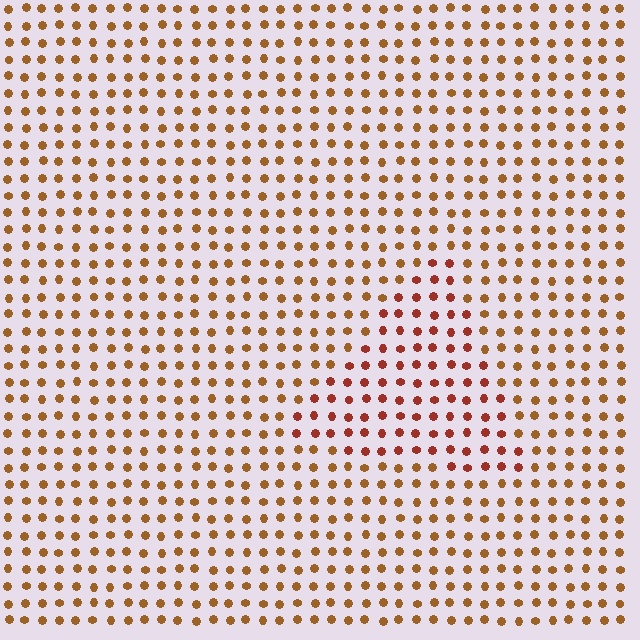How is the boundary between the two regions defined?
The boundary is defined purely by a slight shift in hue (about 26 degrees). Spacing, size, and orientation are identical on both sides.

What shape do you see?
I see a triangle.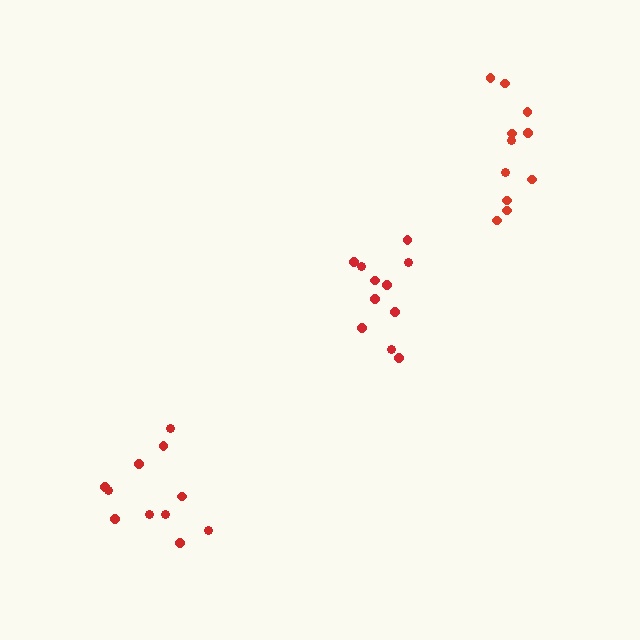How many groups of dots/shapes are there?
There are 3 groups.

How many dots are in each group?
Group 1: 11 dots, Group 2: 11 dots, Group 3: 11 dots (33 total).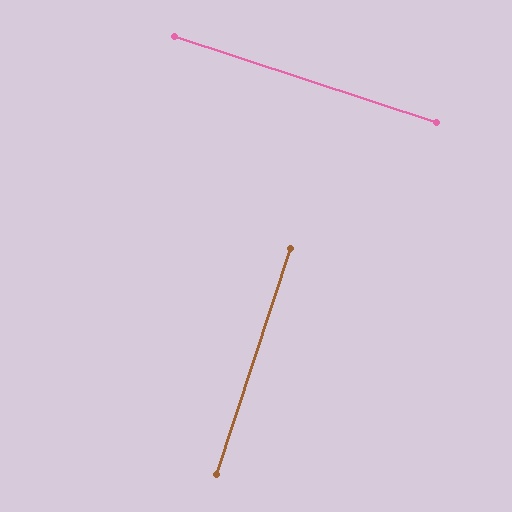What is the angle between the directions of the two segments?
Approximately 90 degrees.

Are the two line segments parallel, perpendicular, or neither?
Perpendicular — they meet at approximately 90°.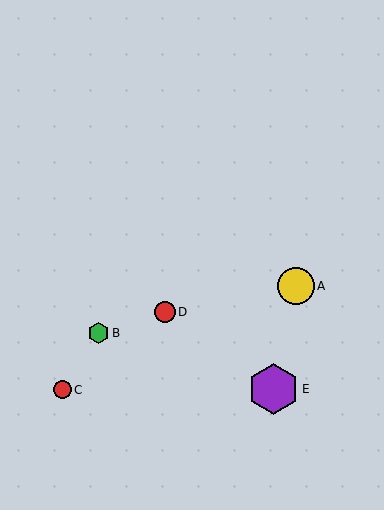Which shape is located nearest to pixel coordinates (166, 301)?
The red circle (labeled D) at (165, 312) is nearest to that location.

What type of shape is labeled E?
Shape E is a purple hexagon.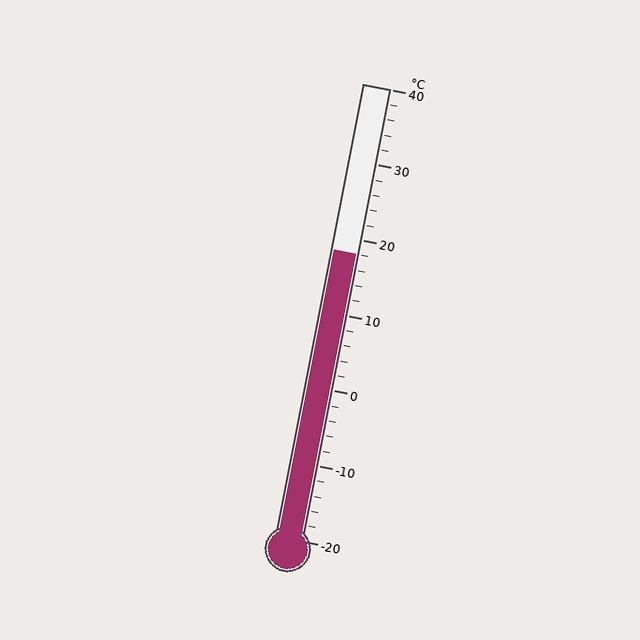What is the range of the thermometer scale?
The thermometer scale ranges from -20°C to 40°C.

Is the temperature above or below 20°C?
The temperature is below 20°C.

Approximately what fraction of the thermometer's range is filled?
The thermometer is filled to approximately 65% of its range.